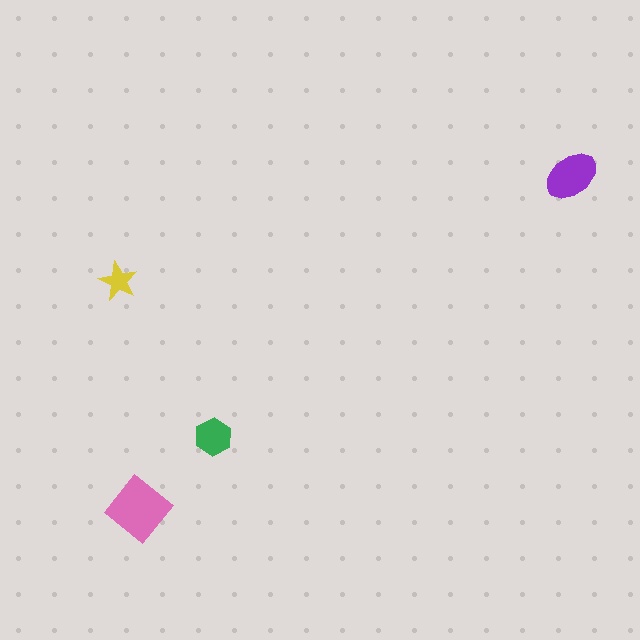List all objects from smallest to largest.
The yellow star, the green hexagon, the purple ellipse, the pink diamond.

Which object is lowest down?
The pink diamond is bottommost.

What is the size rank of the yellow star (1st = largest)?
4th.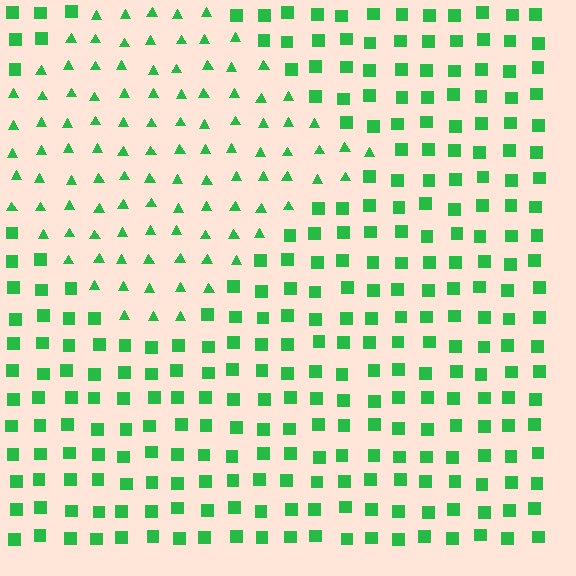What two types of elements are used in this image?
The image uses triangles inside the diamond region and squares outside it.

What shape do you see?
I see a diamond.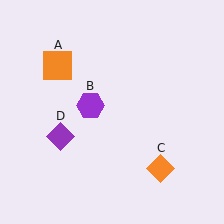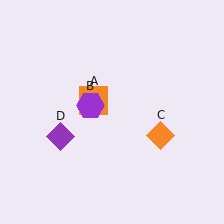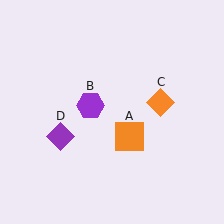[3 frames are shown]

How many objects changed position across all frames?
2 objects changed position: orange square (object A), orange diamond (object C).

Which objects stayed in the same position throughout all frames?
Purple hexagon (object B) and purple diamond (object D) remained stationary.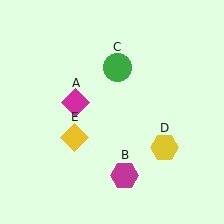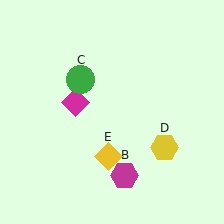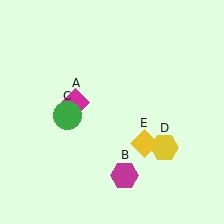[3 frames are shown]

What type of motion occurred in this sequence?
The green circle (object C), yellow diamond (object E) rotated counterclockwise around the center of the scene.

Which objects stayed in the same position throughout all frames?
Magenta diamond (object A) and magenta hexagon (object B) and yellow hexagon (object D) remained stationary.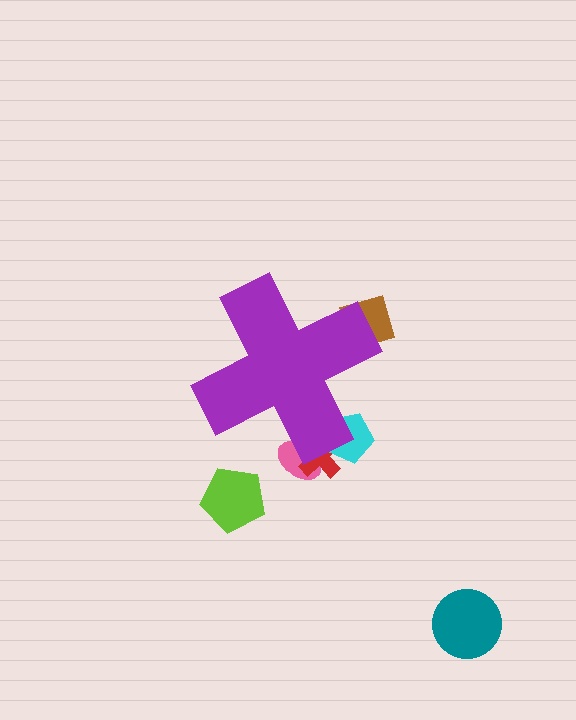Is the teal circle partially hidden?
No, the teal circle is fully visible.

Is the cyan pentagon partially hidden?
Yes, the cyan pentagon is partially hidden behind the purple cross.